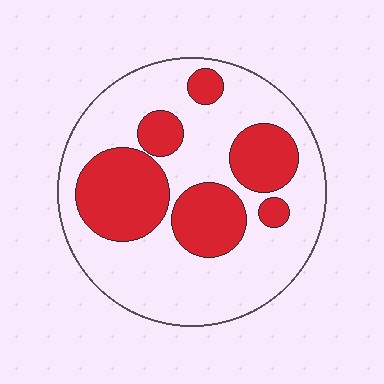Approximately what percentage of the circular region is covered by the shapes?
Approximately 35%.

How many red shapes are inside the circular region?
6.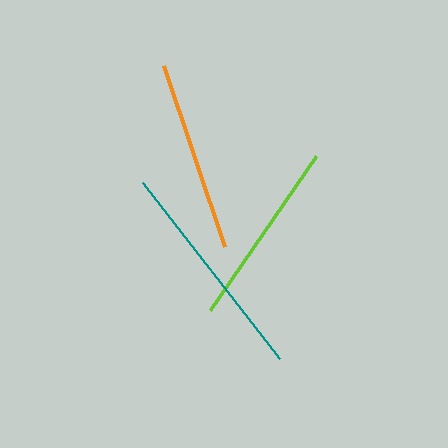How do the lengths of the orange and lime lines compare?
The orange and lime lines are approximately the same length.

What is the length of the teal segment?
The teal segment is approximately 223 pixels long.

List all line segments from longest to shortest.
From longest to shortest: teal, orange, lime.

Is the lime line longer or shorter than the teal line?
The teal line is longer than the lime line.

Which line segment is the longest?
The teal line is the longest at approximately 223 pixels.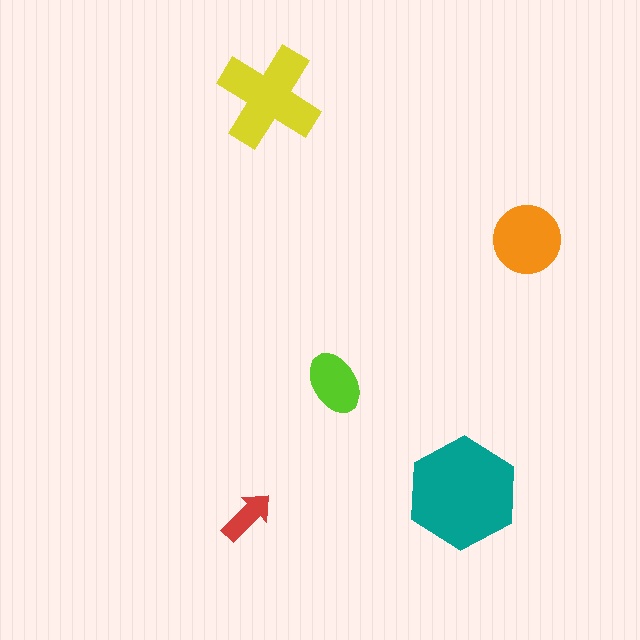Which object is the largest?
The teal hexagon.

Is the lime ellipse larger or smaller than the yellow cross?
Smaller.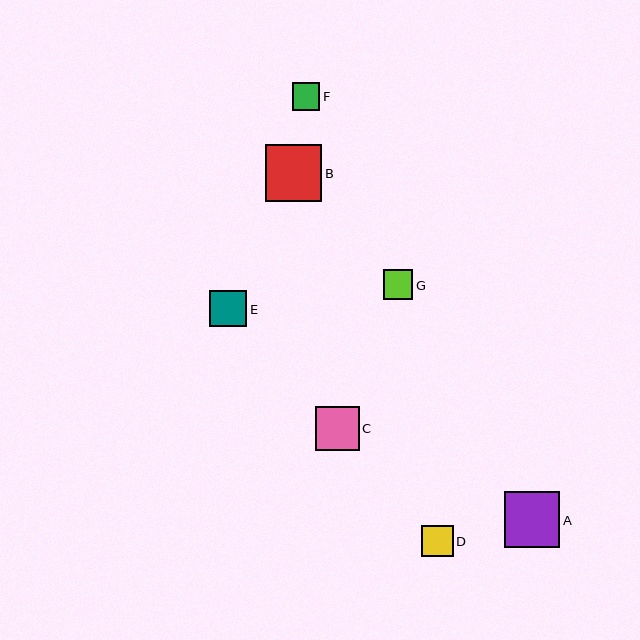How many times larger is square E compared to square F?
Square E is approximately 1.3 times the size of square F.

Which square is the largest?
Square B is the largest with a size of approximately 56 pixels.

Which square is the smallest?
Square F is the smallest with a size of approximately 28 pixels.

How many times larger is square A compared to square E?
Square A is approximately 1.5 times the size of square E.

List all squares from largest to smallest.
From largest to smallest: B, A, C, E, D, G, F.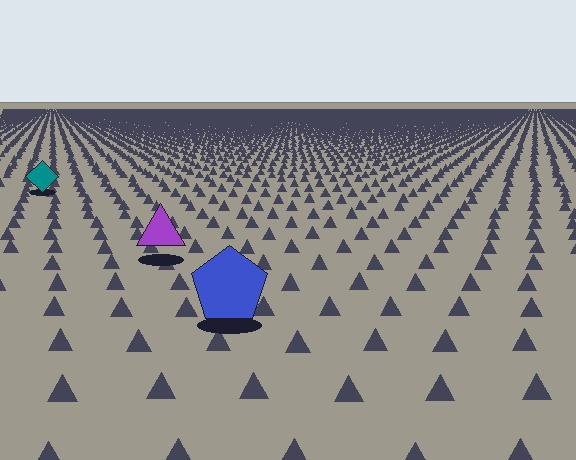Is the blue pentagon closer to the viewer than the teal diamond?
Yes. The blue pentagon is closer — you can tell from the texture gradient: the ground texture is coarser near it.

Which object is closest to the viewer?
The blue pentagon is closest. The texture marks near it are larger and more spread out.